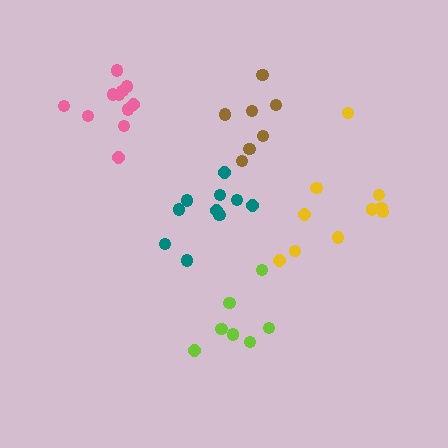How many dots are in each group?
Group 1: 7 dots, Group 2: 7 dots, Group 3: 11 dots, Group 4: 10 dots, Group 5: 10 dots (45 total).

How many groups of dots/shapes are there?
There are 5 groups.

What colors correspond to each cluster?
The clusters are colored: lime, brown, pink, yellow, teal.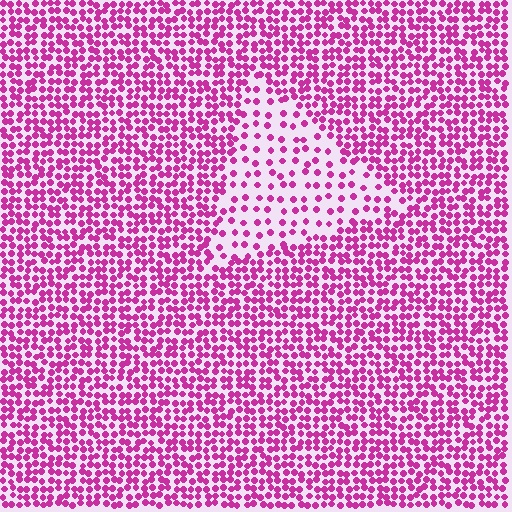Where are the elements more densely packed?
The elements are more densely packed outside the triangle boundary.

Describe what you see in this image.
The image contains small magenta elements arranged at two different densities. A triangle-shaped region is visible where the elements are less densely packed than the surrounding area.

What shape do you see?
I see a triangle.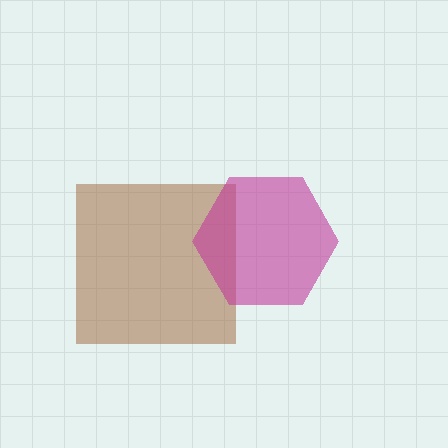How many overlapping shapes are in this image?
There are 2 overlapping shapes in the image.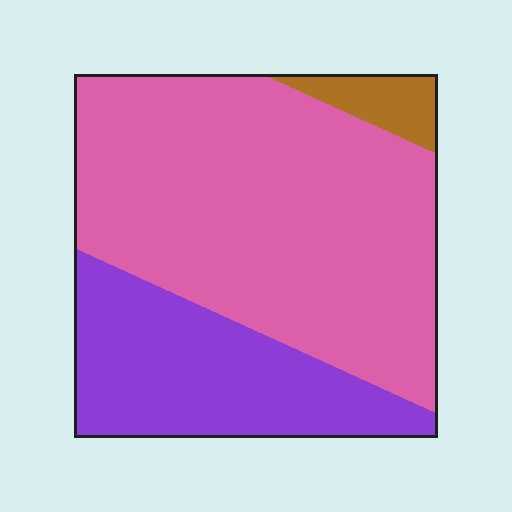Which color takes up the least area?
Brown, at roughly 5%.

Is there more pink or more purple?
Pink.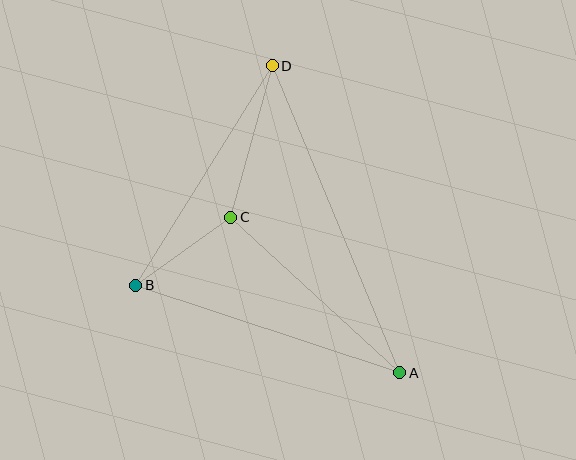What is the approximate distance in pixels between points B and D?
The distance between B and D is approximately 258 pixels.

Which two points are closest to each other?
Points B and C are closest to each other.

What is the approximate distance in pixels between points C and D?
The distance between C and D is approximately 157 pixels.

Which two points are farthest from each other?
Points A and D are farthest from each other.